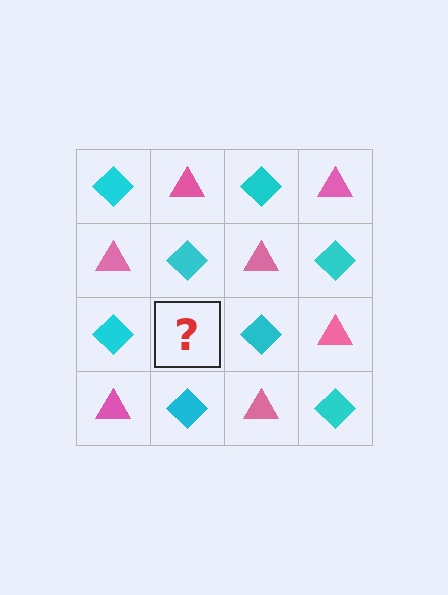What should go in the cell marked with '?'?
The missing cell should contain a pink triangle.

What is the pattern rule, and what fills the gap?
The rule is that it alternates cyan diamond and pink triangle in a checkerboard pattern. The gap should be filled with a pink triangle.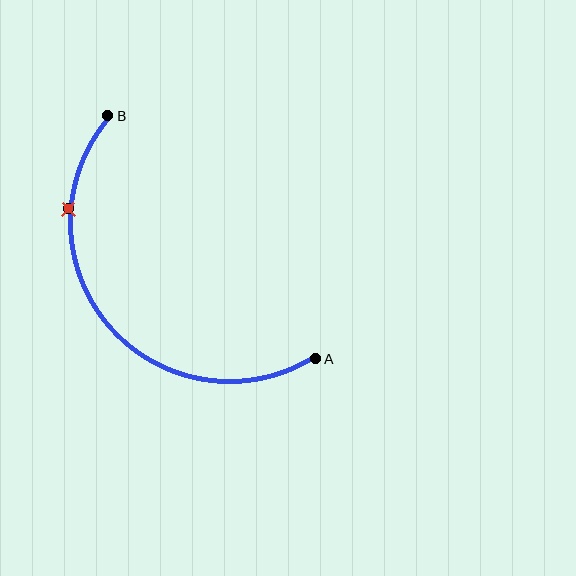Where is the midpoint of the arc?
The arc midpoint is the point on the curve farthest from the straight line joining A and B. It sits below and to the left of that line.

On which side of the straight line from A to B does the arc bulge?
The arc bulges below and to the left of the straight line connecting A and B.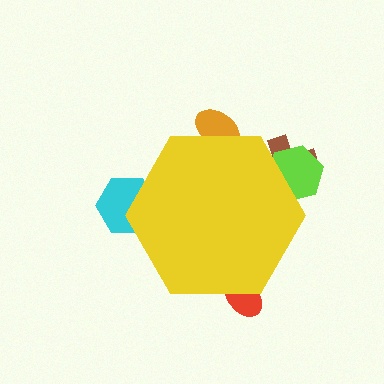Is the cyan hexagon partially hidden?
Yes, the cyan hexagon is partially hidden behind the yellow hexagon.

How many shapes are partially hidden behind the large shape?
5 shapes are partially hidden.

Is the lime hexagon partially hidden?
Yes, the lime hexagon is partially hidden behind the yellow hexagon.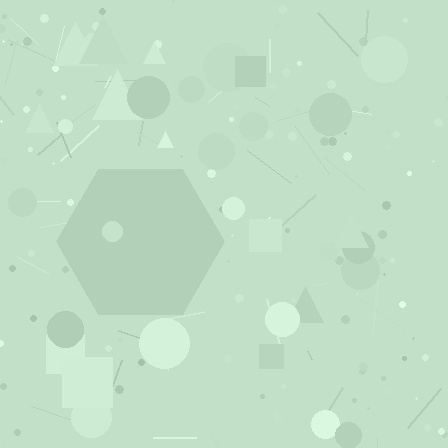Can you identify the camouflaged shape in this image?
The camouflaged shape is a hexagon.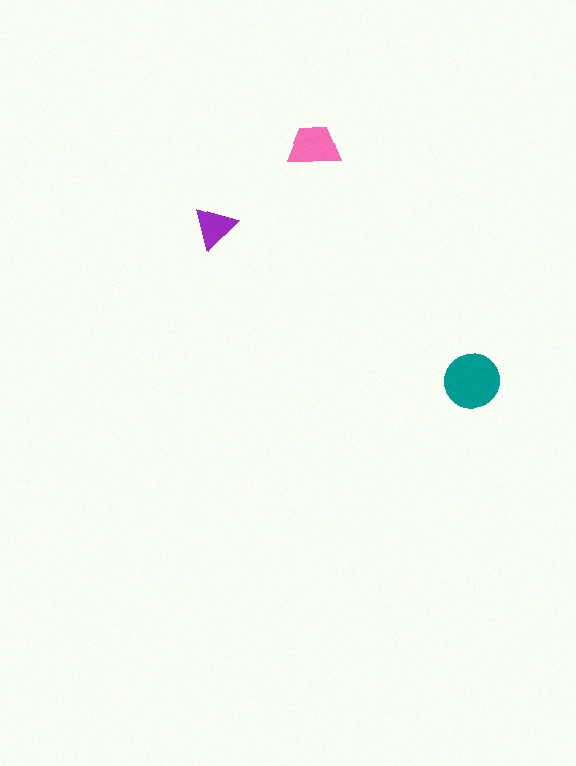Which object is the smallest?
The purple triangle.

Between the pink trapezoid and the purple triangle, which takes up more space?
The pink trapezoid.